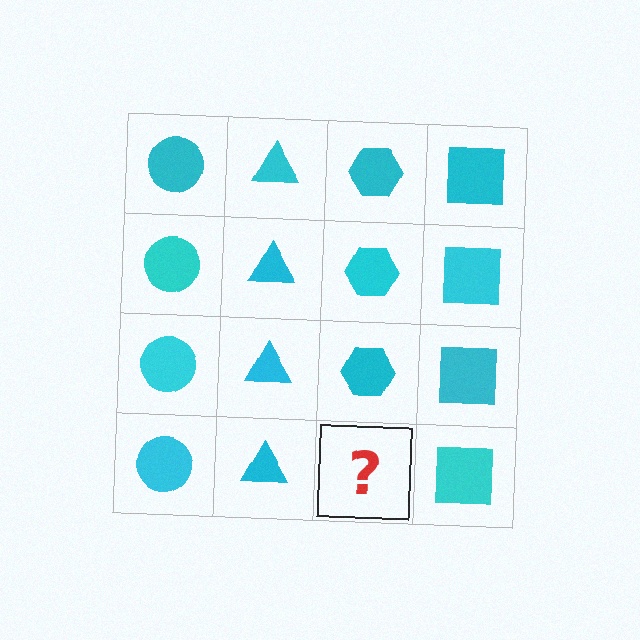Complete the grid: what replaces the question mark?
The question mark should be replaced with a cyan hexagon.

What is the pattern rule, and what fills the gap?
The rule is that each column has a consistent shape. The gap should be filled with a cyan hexagon.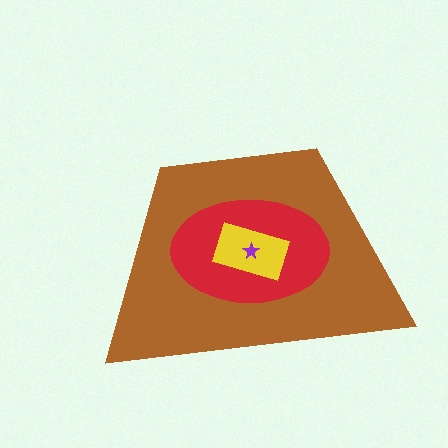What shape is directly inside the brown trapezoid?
The red ellipse.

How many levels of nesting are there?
4.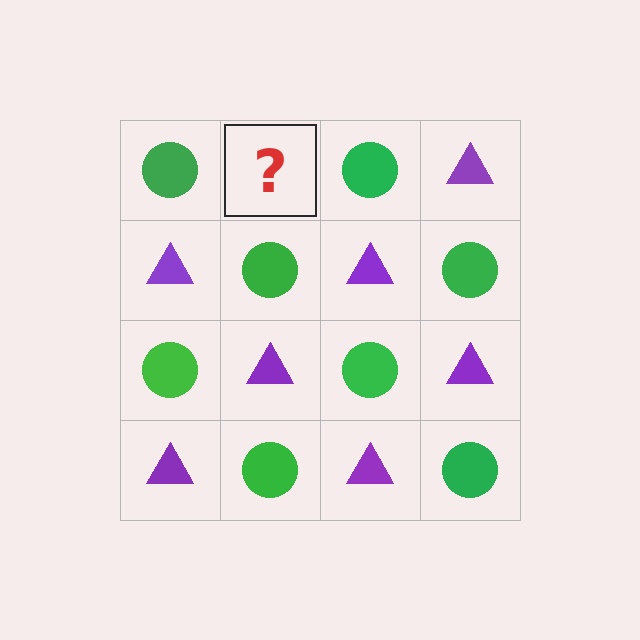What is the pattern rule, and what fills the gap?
The rule is that it alternates green circle and purple triangle in a checkerboard pattern. The gap should be filled with a purple triangle.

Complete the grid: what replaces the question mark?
The question mark should be replaced with a purple triangle.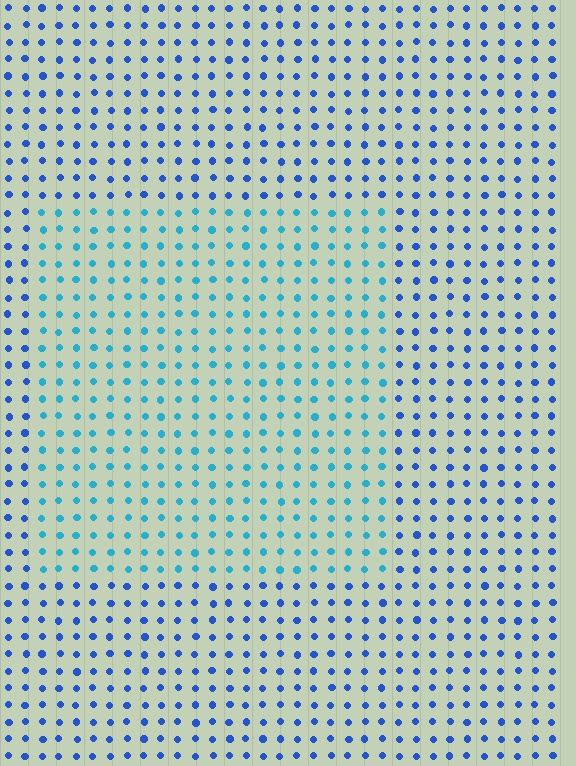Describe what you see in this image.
The image is filled with small blue elements in a uniform arrangement. A rectangle-shaped region is visible where the elements are tinted to a slightly different hue, forming a subtle color boundary.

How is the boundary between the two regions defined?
The boundary is defined purely by a slight shift in hue (about 32 degrees). Spacing, size, and orientation are identical on both sides.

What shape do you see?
I see a rectangle.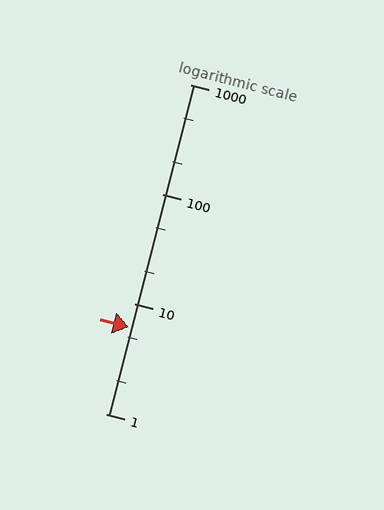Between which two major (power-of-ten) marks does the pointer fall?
The pointer is between 1 and 10.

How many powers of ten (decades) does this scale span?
The scale spans 3 decades, from 1 to 1000.